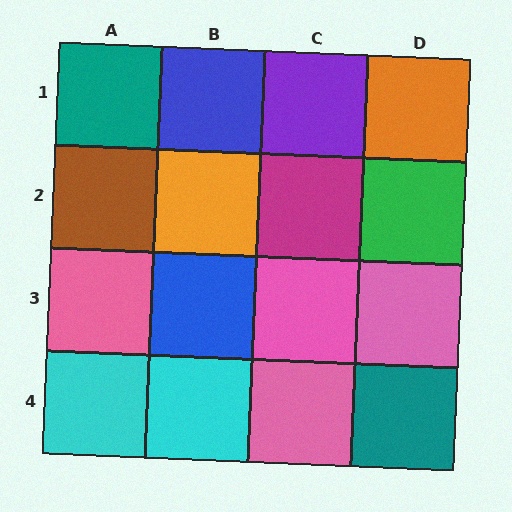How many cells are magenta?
1 cell is magenta.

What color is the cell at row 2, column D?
Green.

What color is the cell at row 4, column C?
Pink.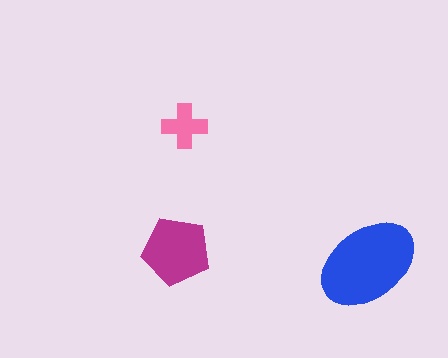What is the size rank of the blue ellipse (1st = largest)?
1st.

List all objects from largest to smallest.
The blue ellipse, the magenta pentagon, the pink cross.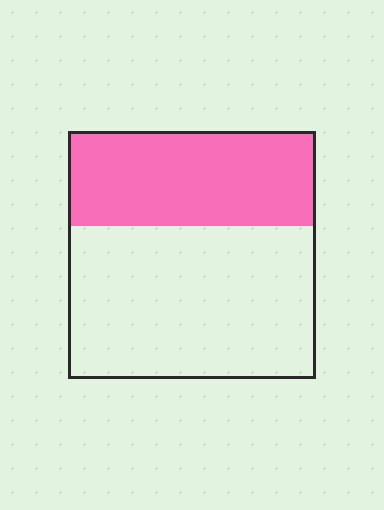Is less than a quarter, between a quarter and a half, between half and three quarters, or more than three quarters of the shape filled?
Between a quarter and a half.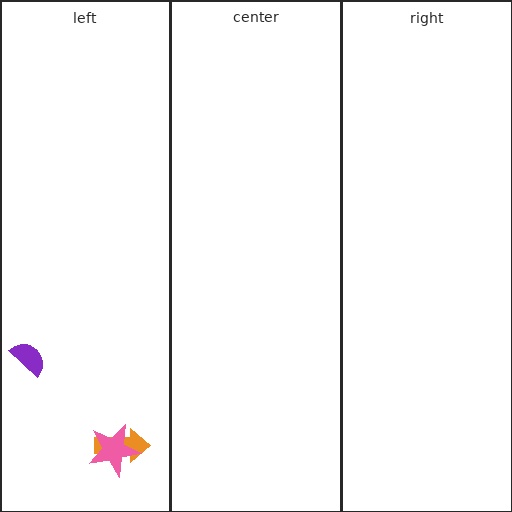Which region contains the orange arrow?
The left region.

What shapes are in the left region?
The orange arrow, the pink star, the purple semicircle.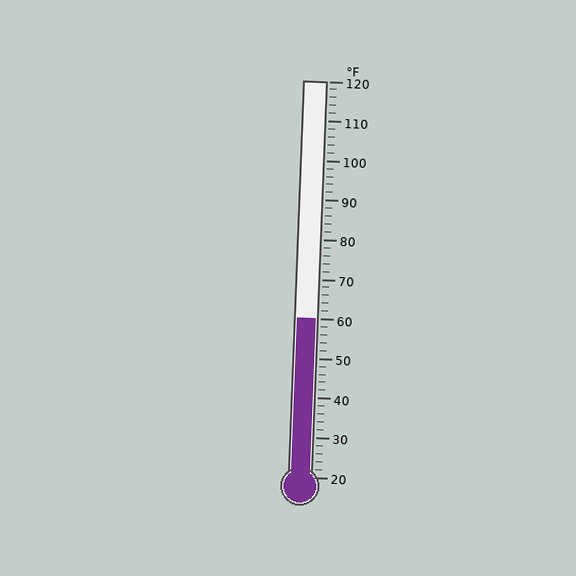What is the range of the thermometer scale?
The thermometer scale ranges from 20°F to 120°F.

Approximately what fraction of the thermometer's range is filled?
The thermometer is filled to approximately 40% of its range.